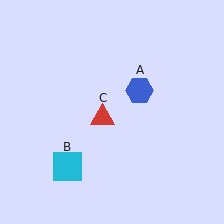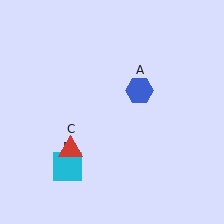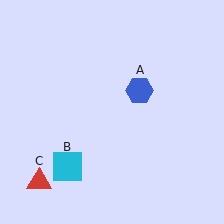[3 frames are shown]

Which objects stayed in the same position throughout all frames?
Blue hexagon (object A) and cyan square (object B) remained stationary.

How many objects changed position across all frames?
1 object changed position: red triangle (object C).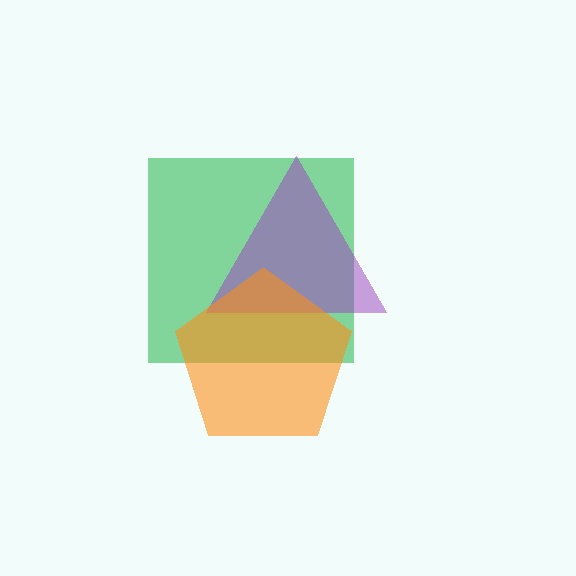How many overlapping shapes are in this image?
There are 3 overlapping shapes in the image.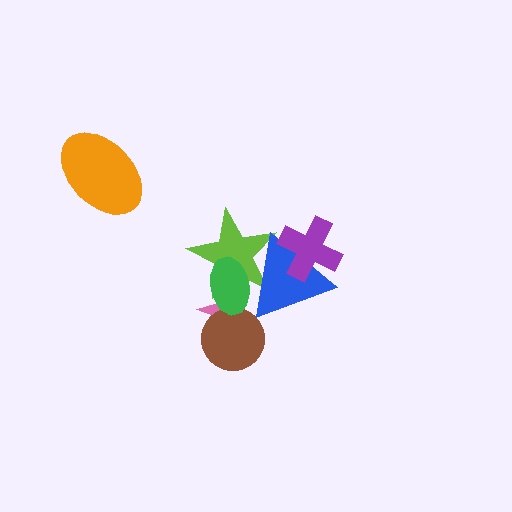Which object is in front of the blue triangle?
The purple cross is in front of the blue triangle.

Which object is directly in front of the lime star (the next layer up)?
The green ellipse is directly in front of the lime star.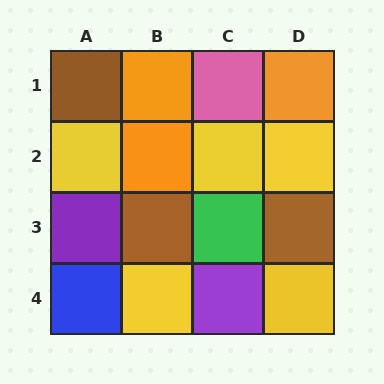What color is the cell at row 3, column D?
Brown.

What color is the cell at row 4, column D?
Yellow.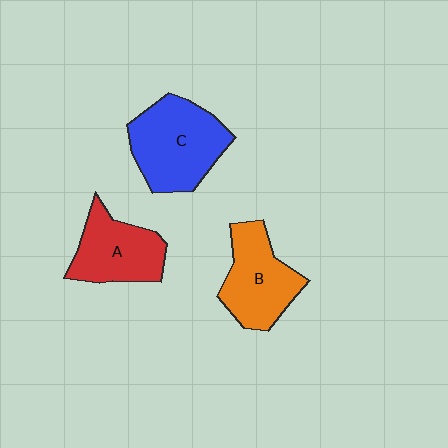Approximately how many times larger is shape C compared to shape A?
Approximately 1.3 times.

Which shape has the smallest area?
Shape A (red).